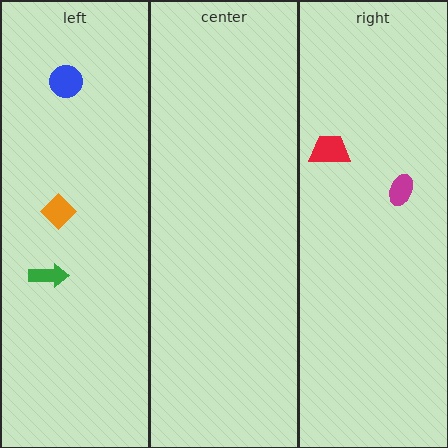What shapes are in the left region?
The orange diamond, the green arrow, the blue circle.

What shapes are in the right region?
The magenta ellipse, the red trapezoid.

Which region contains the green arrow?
The left region.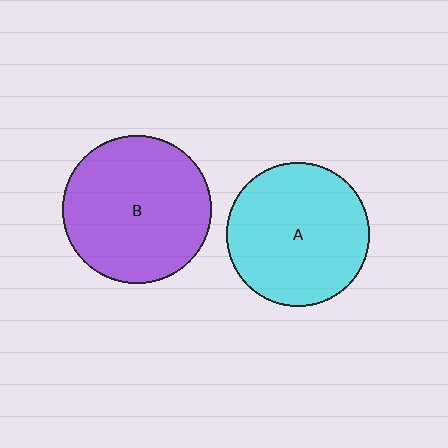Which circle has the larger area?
Circle B (purple).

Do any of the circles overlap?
No, none of the circles overlap.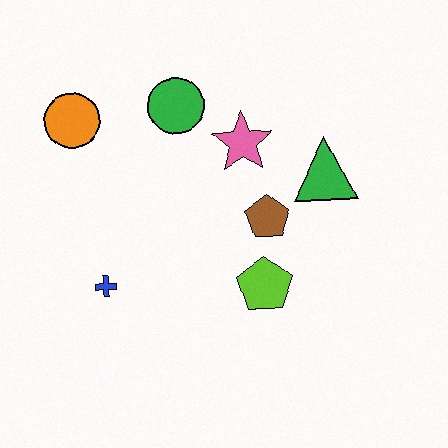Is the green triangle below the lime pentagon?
No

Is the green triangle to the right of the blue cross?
Yes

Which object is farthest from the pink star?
The blue cross is farthest from the pink star.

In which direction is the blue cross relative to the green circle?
The blue cross is below the green circle.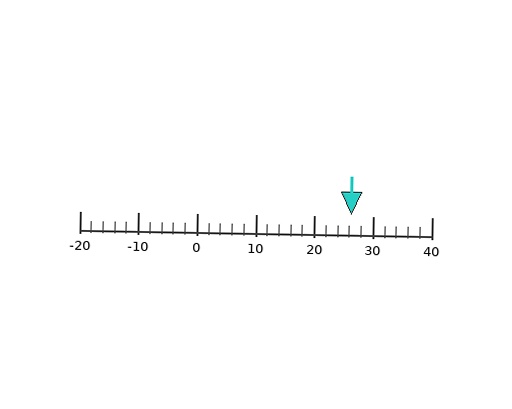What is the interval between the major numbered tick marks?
The major tick marks are spaced 10 units apart.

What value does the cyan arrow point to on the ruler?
The cyan arrow points to approximately 26.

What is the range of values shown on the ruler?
The ruler shows values from -20 to 40.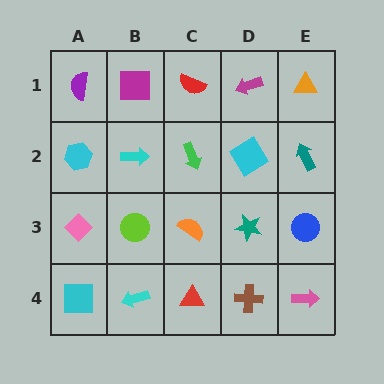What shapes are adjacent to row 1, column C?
A green arrow (row 2, column C), a magenta square (row 1, column B), a magenta arrow (row 1, column D).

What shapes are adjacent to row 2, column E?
An orange triangle (row 1, column E), a blue circle (row 3, column E), a cyan diamond (row 2, column D).